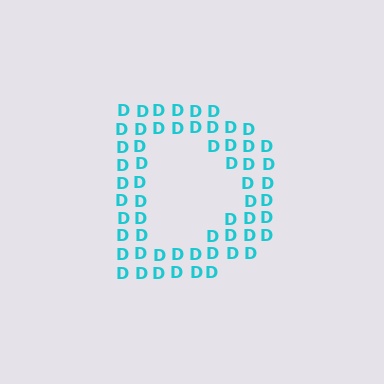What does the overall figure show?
The overall figure shows the letter D.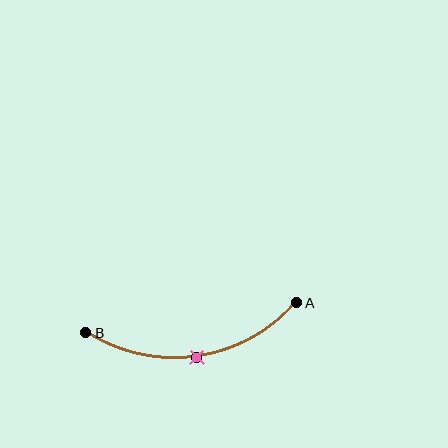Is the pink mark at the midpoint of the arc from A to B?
Yes. The pink mark lies on the arc at equal arc-length from both A and B — it is the arc midpoint.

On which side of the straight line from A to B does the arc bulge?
The arc bulges below the straight line connecting A and B.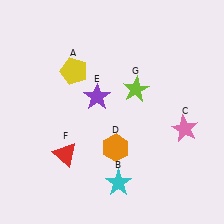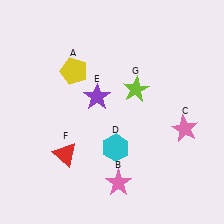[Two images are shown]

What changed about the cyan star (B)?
In Image 1, B is cyan. In Image 2, it changed to pink.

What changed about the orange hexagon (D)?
In Image 1, D is orange. In Image 2, it changed to cyan.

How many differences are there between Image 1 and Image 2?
There are 2 differences between the two images.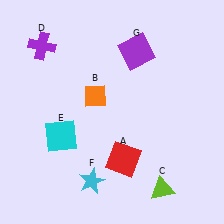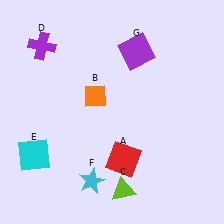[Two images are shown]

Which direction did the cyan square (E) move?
The cyan square (E) moved left.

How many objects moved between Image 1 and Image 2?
2 objects moved between the two images.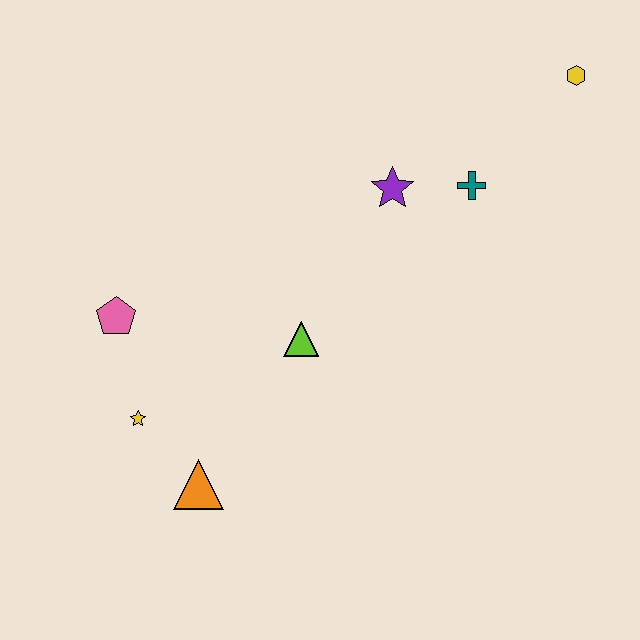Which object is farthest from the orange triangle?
The yellow hexagon is farthest from the orange triangle.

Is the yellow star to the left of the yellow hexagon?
Yes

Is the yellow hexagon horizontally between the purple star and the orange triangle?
No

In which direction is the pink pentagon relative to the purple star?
The pink pentagon is to the left of the purple star.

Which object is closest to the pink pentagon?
The yellow star is closest to the pink pentagon.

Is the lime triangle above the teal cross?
No